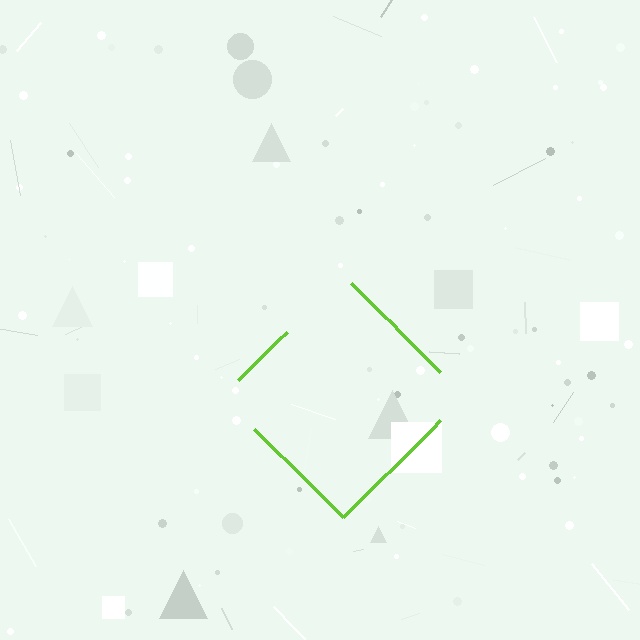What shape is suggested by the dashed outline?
The dashed outline suggests a diamond.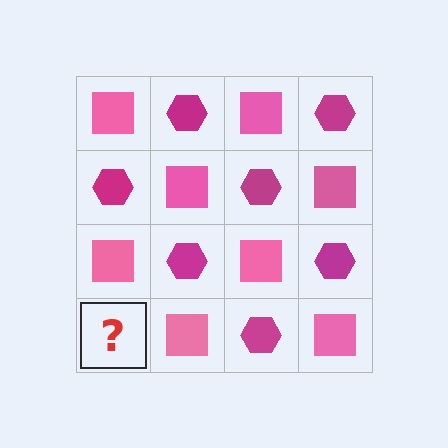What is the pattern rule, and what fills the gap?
The rule is that it alternates pink square and magenta hexagon in a checkerboard pattern. The gap should be filled with a magenta hexagon.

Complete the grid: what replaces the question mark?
The question mark should be replaced with a magenta hexagon.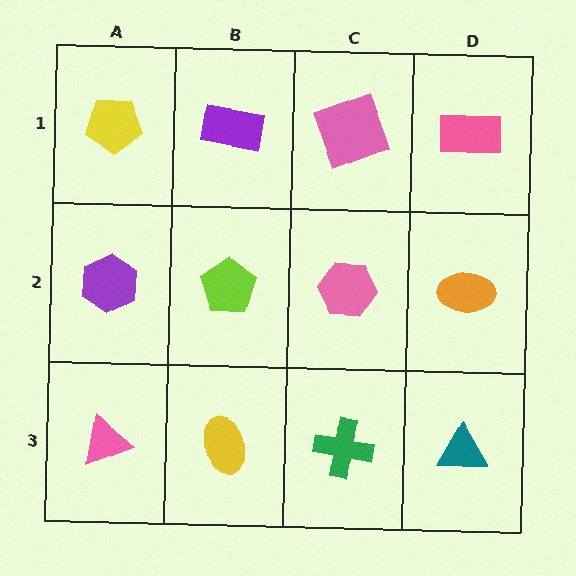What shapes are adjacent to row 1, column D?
An orange ellipse (row 2, column D), a pink square (row 1, column C).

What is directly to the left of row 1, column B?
A yellow pentagon.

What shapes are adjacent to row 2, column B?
A purple rectangle (row 1, column B), a yellow ellipse (row 3, column B), a purple hexagon (row 2, column A), a pink hexagon (row 2, column C).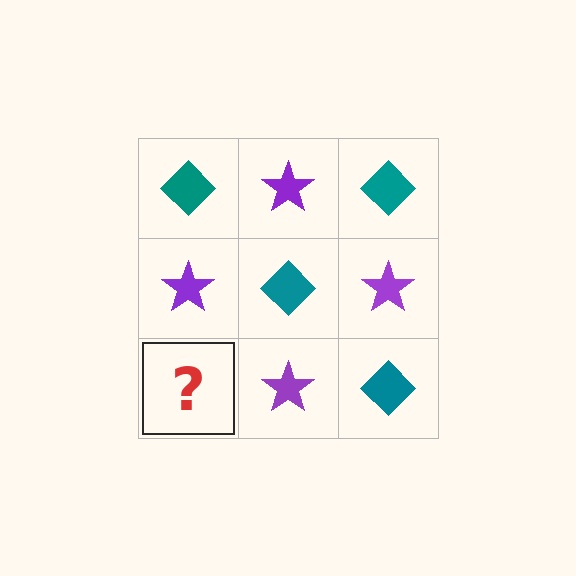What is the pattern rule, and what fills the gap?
The rule is that it alternates teal diamond and purple star in a checkerboard pattern. The gap should be filled with a teal diamond.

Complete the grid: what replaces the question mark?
The question mark should be replaced with a teal diamond.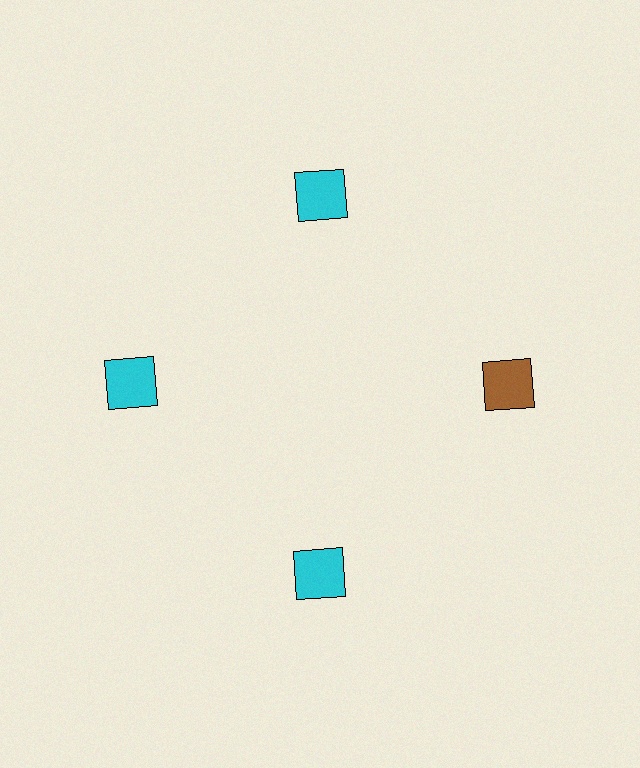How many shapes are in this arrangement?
There are 4 shapes arranged in a ring pattern.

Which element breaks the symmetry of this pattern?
The brown square at roughly the 3 o'clock position breaks the symmetry. All other shapes are cyan squares.